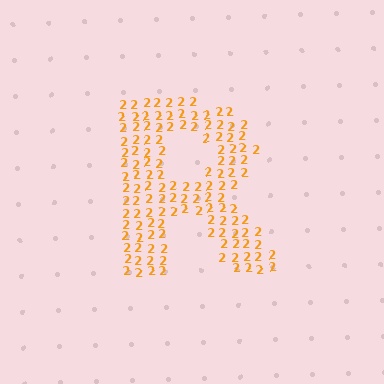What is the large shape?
The large shape is the letter R.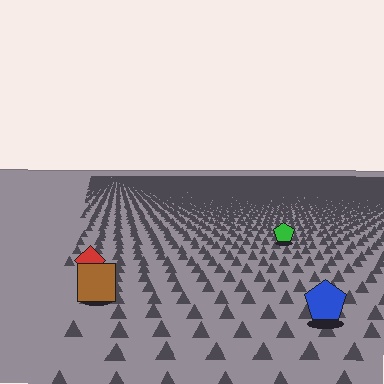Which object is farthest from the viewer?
The green pentagon is farthest from the viewer. It appears smaller and the ground texture around it is denser.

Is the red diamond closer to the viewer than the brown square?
No. The brown square is closer — you can tell from the texture gradient: the ground texture is coarser near it.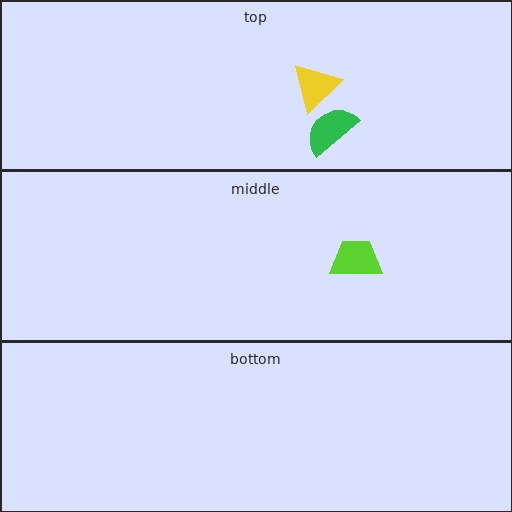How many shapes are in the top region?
2.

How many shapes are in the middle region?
1.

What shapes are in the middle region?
The lime trapezoid.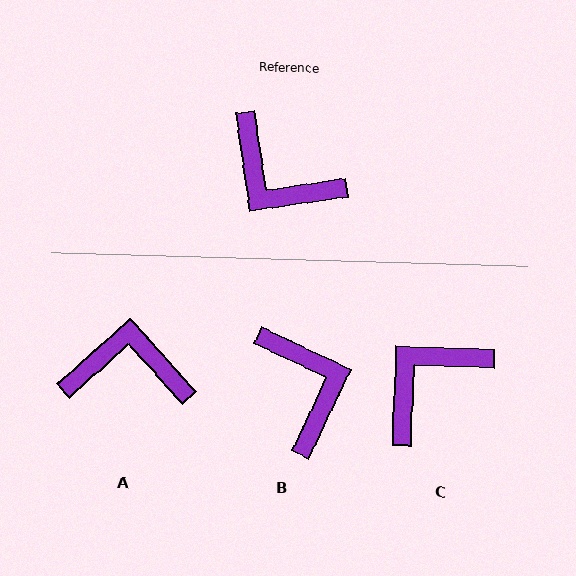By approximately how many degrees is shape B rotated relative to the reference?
Approximately 146 degrees counter-clockwise.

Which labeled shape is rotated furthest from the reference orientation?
A, about 146 degrees away.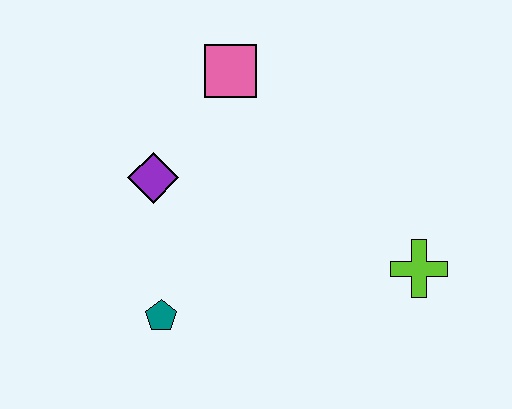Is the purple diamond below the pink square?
Yes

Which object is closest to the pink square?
The purple diamond is closest to the pink square.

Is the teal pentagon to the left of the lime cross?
Yes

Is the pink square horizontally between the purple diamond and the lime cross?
Yes